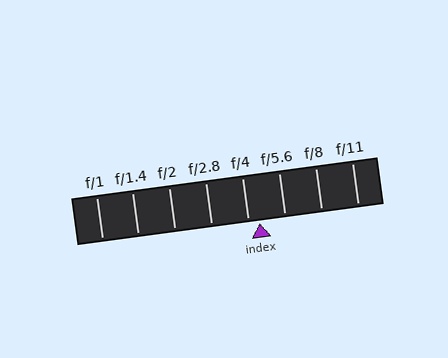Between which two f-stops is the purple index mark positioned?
The index mark is between f/4 and f/5.6.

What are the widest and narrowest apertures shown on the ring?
The widest aperture shown is f/1 and the narrowest is f/11.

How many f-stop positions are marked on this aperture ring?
There are 8 f-stop positions marked.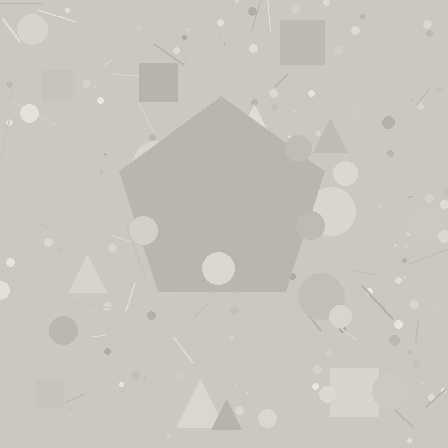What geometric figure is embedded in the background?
A pentagon is embedded in the background.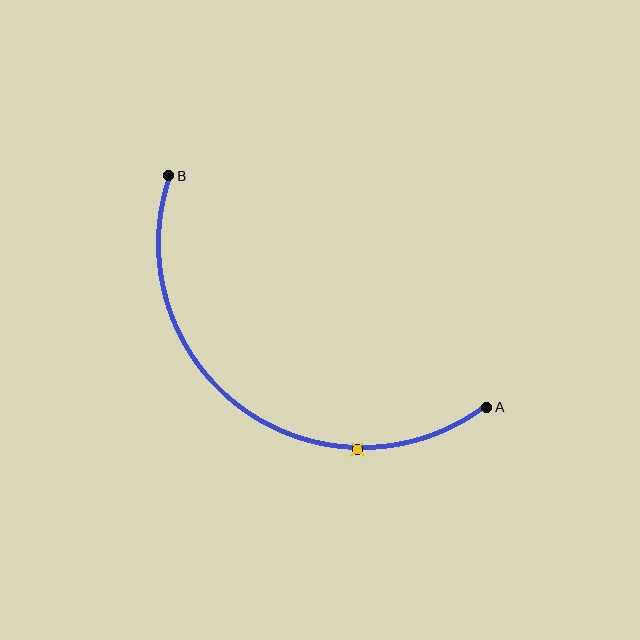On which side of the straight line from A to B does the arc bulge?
The arc bulges below and to the left of the straight line connecting A and B.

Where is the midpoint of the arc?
The arc midpoint is the point on the curve farthest from the straight line joining A and B. It sits below and to the left of that line.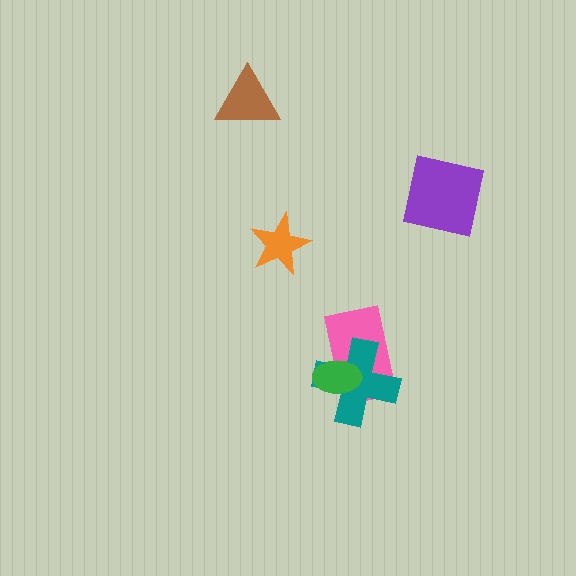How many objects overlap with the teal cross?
2 objects overlap with the teal cross.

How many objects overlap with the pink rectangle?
2 objects overlap with the pink rectangle.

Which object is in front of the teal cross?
The green ellipse is in front of the teal cross.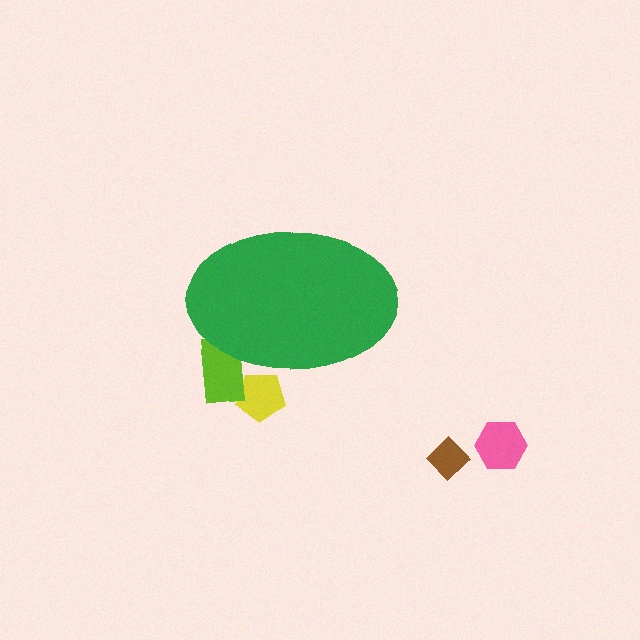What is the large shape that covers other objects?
A green ellipse.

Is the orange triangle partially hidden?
Yes, the orange triangle is partially hidden behind the green ellipse.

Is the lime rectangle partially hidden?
Yes, the lime rectangle is partially hidden behind the green ellipse.